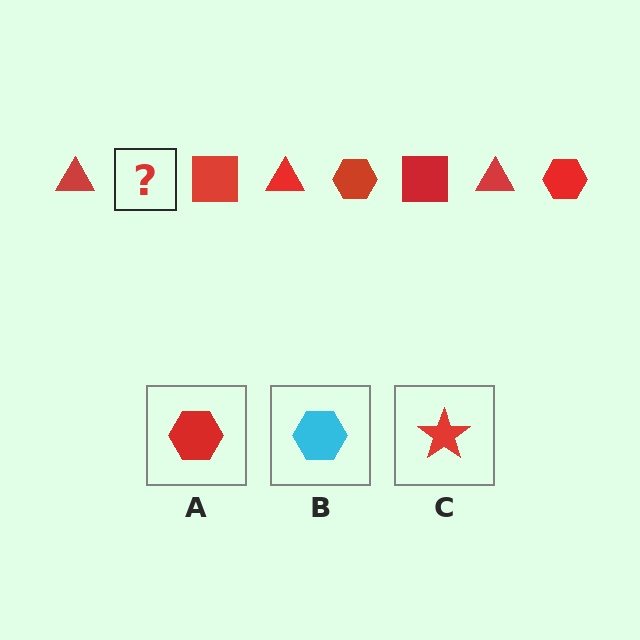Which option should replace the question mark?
Option A.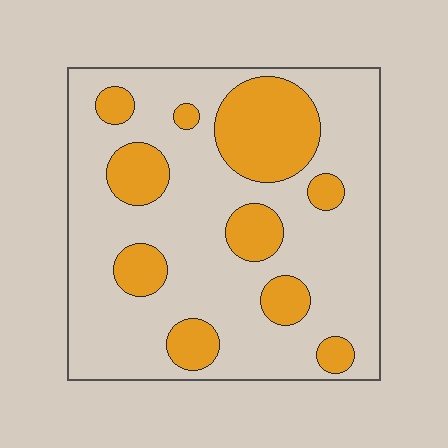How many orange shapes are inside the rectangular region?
10.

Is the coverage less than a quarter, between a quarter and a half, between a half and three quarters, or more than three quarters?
Between a quarter and a half.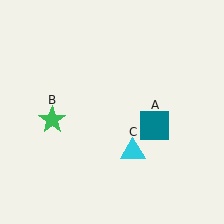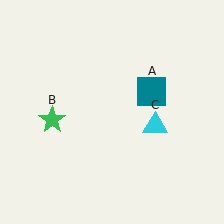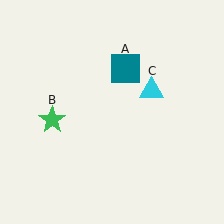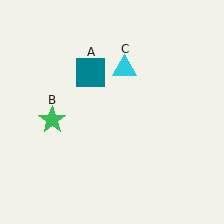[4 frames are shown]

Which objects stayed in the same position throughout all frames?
Green star (object B) remained stationary.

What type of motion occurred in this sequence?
The teal square (object A), cyan triangle (object C) rotated counterclockwise around the center of the scene.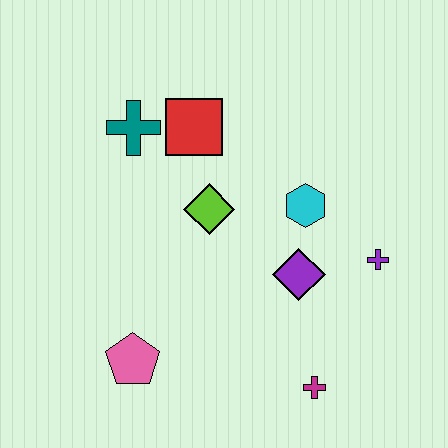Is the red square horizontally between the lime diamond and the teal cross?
Yes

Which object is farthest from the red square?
The magenta cross is farthest from the red square.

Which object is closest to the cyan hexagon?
The purple diamond is closest to the cyan hexagon.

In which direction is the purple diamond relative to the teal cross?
The purple diamond is to the right of the teal cross.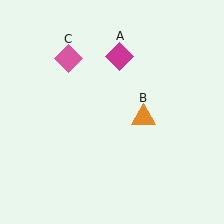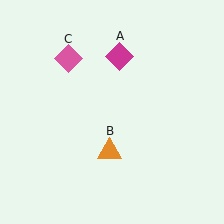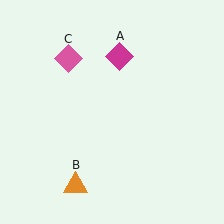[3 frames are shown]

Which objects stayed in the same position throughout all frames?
Magenta diamond (object A) and pink diamond (object C) remained stationary.